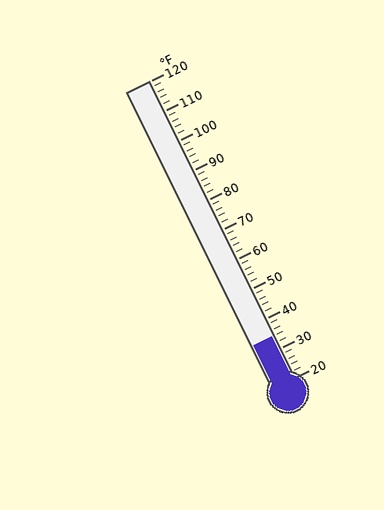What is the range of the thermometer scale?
The thermometer scale ranges from 20°F to 120°F.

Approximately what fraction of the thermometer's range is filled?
The thermometer is filled to approximately 15% of its range.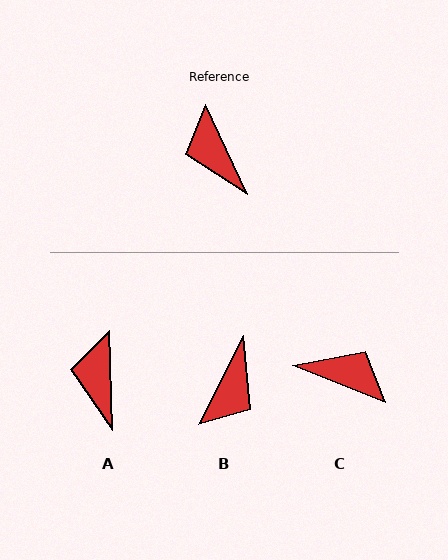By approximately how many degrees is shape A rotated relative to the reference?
Approximately 23 degrees clockwise.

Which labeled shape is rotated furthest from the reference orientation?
C, about 137 degrees away.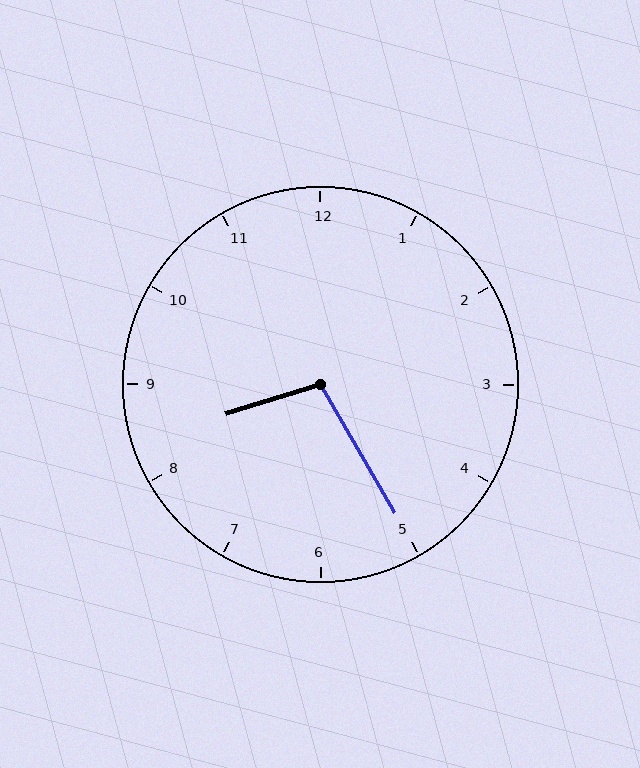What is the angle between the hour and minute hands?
Approximately 102 degrees.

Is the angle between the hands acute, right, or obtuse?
It is obtuse.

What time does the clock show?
8:25.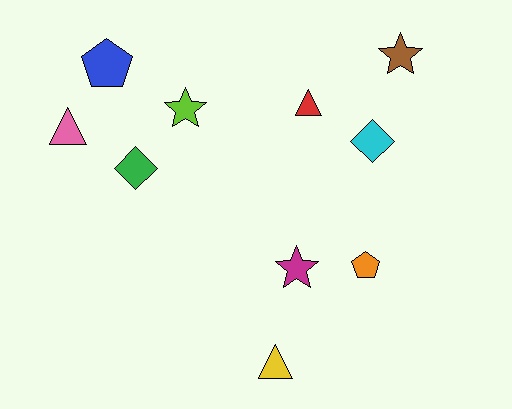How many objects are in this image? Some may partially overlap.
There are 10 objects.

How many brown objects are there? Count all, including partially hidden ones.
There is 1 brown object.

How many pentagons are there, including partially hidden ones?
There are 2 pentagons.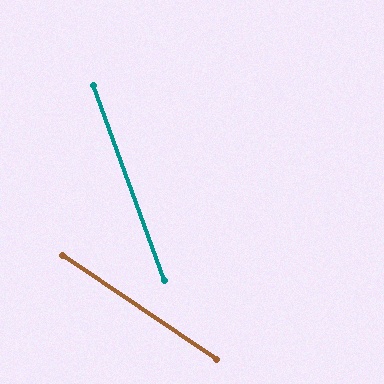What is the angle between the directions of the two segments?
Approximately 36 degrees.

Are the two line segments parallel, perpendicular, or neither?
Neither parallel nor perpendicular — they differ by about 36°.